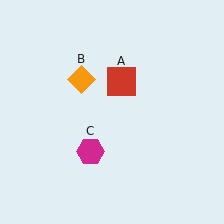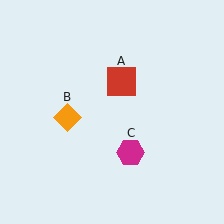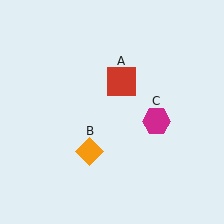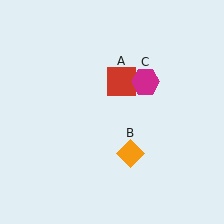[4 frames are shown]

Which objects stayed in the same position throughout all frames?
Red square (object A) remained stationary.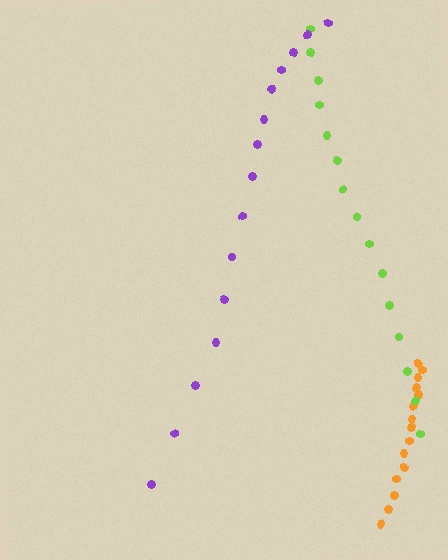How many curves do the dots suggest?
There are 3 distinct paths.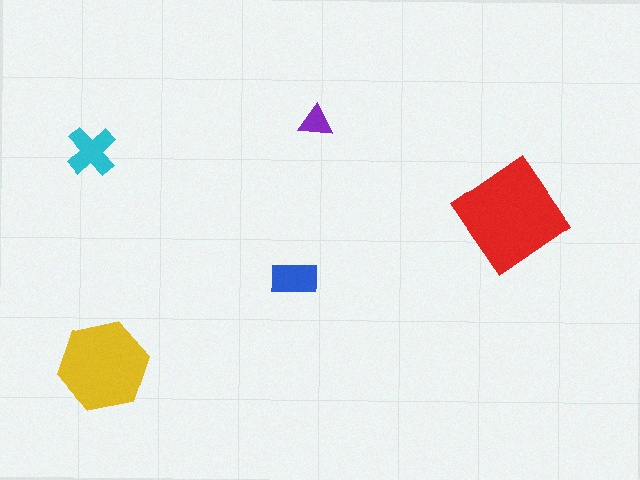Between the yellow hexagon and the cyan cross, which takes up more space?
The yellow hexagon.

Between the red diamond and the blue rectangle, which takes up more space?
The red diamond.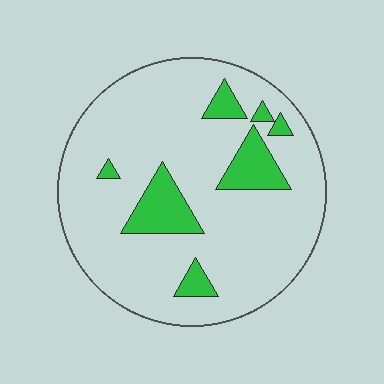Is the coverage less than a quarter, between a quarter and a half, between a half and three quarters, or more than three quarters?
Less than a quarter.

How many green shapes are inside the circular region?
7.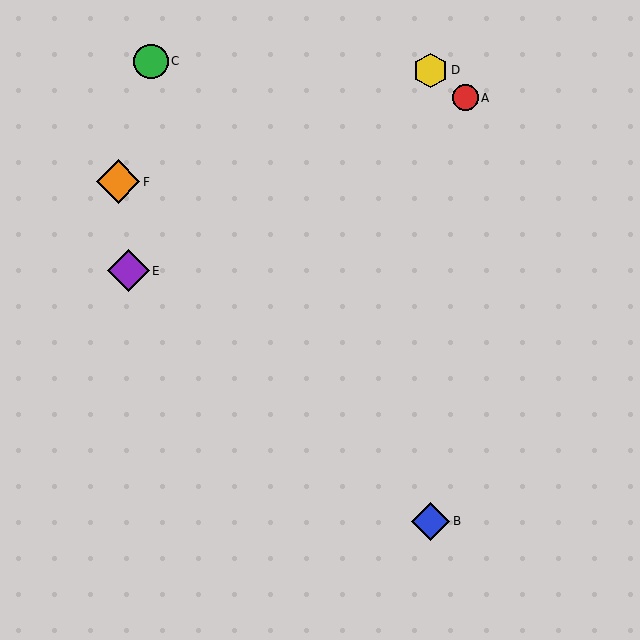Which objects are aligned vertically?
Objects B, D are aligned vertically.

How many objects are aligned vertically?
2 objects (B, D) are aligned vertically.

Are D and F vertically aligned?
No, D is at x≈431 and F is at x≈118.